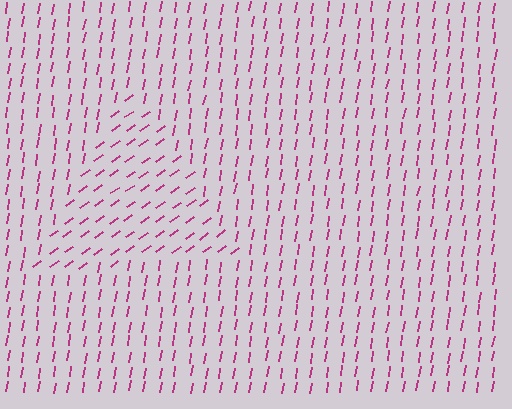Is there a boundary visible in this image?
Yes, there is a texture boundary formed by a change in line orientation.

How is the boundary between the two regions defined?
The boundary is defined purely by a change in line orientation (approximately 45 degrees difference). All lines are the same color and thickness.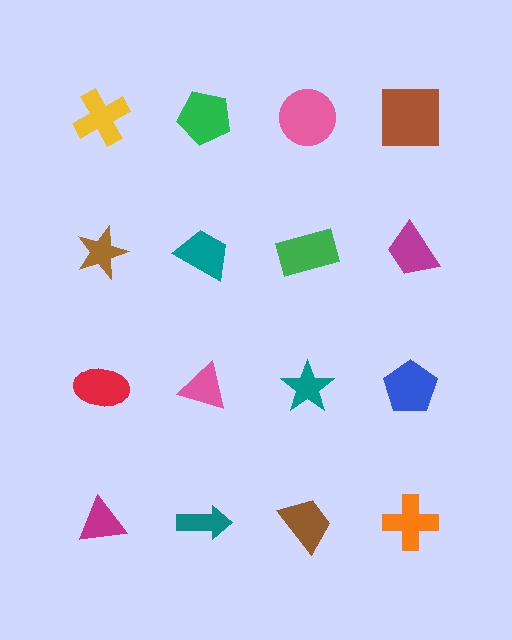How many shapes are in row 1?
4 shapes.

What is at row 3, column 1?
A red ellipse.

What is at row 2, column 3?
A green rectangle.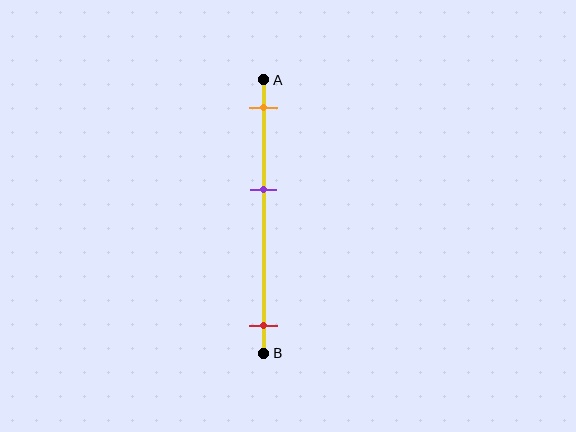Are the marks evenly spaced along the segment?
No, the marks are not evenly spaced.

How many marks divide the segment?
There are 3 marks dividing the segment.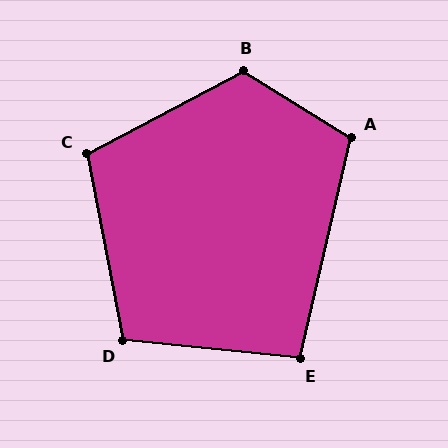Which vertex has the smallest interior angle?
E, at approximately 97 degrees.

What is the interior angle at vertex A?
Approximately 108 degrees (obtuse).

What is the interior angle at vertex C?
Approximately 107 degrees (obtuse).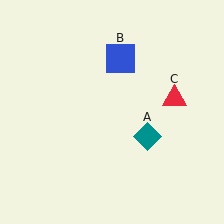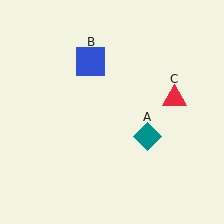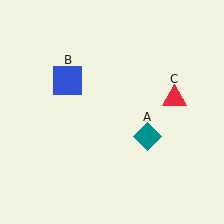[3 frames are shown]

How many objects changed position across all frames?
1 object changed position: blue square (object B).